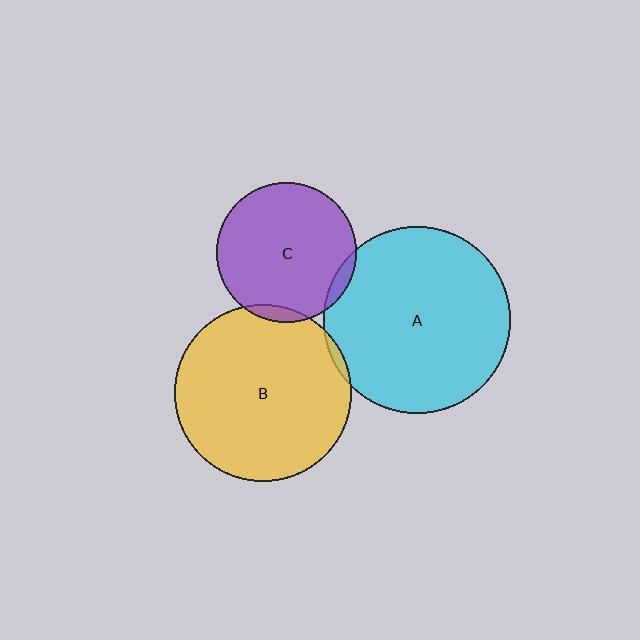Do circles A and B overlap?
Yes.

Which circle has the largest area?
Circle A (cyan).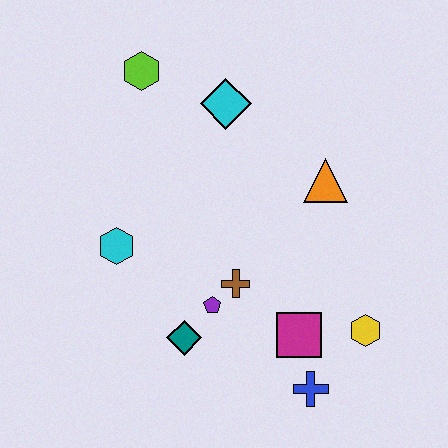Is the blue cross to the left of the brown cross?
No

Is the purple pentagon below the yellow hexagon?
No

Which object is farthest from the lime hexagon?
The blue cross is farthest from the lime hexagon.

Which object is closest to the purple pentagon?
The brown cross is closest to the purple pentagon.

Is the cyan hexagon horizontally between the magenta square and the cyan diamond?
No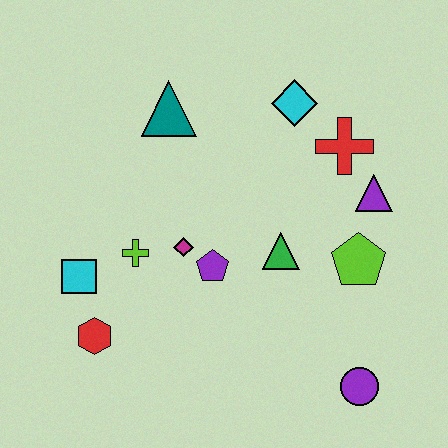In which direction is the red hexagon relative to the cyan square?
The red hexagon is below the cyan square.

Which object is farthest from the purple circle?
The teal triangle is farthest from the purple circle.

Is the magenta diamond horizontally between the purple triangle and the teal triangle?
Yes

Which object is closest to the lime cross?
The magenta diamond is closest to the lime cross.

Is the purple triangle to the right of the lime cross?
Yes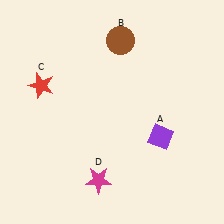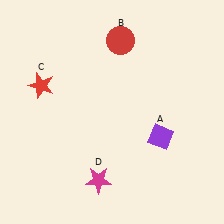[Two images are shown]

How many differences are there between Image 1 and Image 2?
There is 1 difference between the two images.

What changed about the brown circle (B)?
In Image 1, B is brown. In Image 2, it changed to red.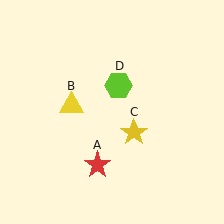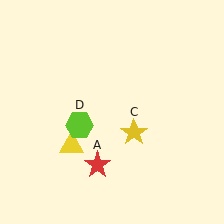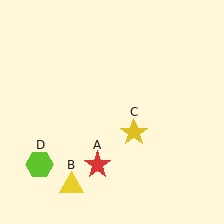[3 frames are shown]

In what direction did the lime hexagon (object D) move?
The lime hexagon (object D) moved down and to the left.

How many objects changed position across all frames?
2 objects changed position: yellow triangle (object B), lime hexagon (object D).